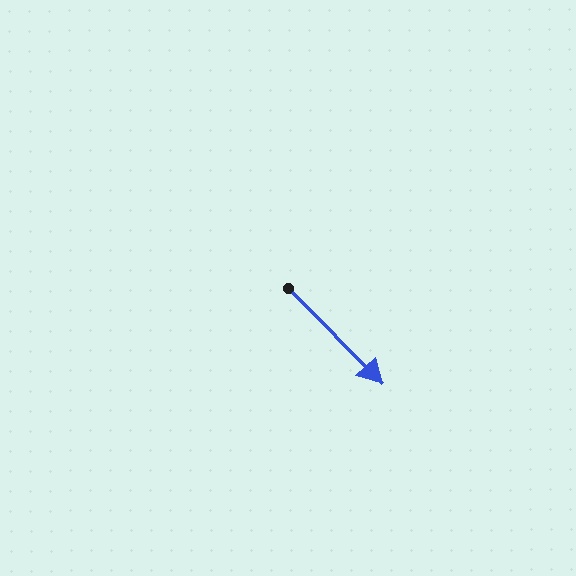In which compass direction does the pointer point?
Southeast.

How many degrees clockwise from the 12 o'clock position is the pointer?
Approximately 135 degrees.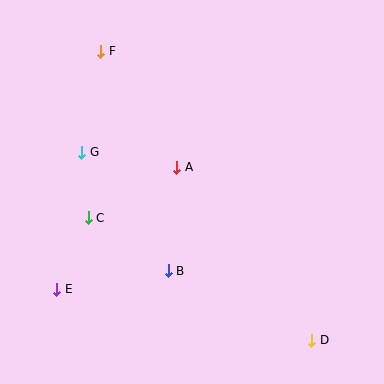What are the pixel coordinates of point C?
Point C is at (88, 218).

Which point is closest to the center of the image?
Point A at (177, 167) is closest to the center.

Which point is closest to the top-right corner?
Point A is closest to the top-right corner.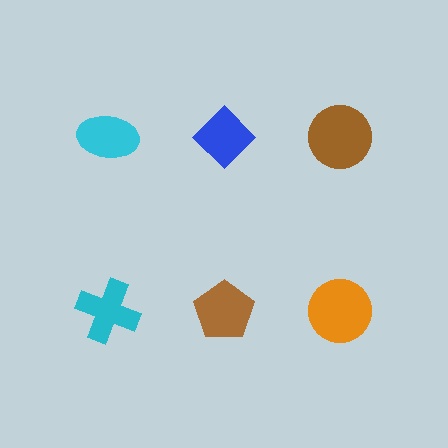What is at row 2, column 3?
An orange circle.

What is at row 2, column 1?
A cyan cross.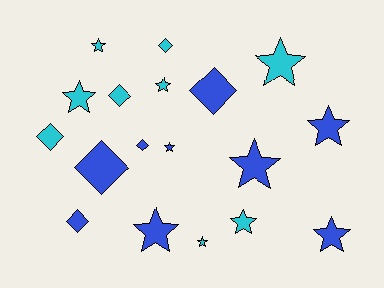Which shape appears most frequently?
Star, with 11 objects.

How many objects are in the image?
There are 18 objects.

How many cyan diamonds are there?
There are 3 cyan diamonds.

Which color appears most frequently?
Blue, with 9 objects.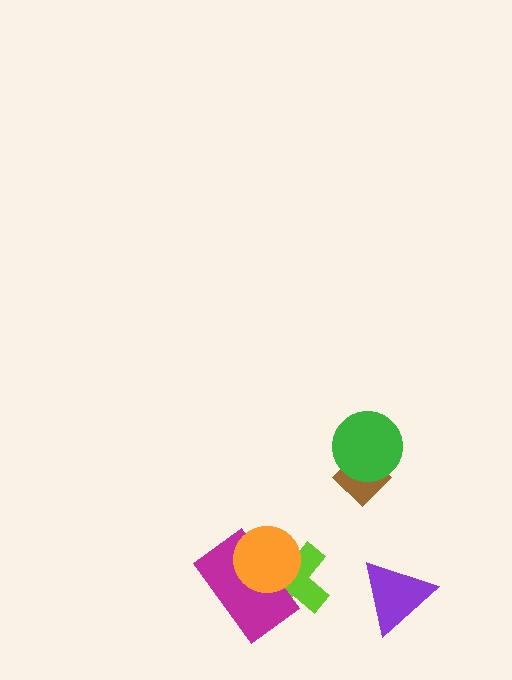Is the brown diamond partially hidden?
Yes, it is partially covered by another shape.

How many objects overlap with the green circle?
1 object overlaps with the green circle.